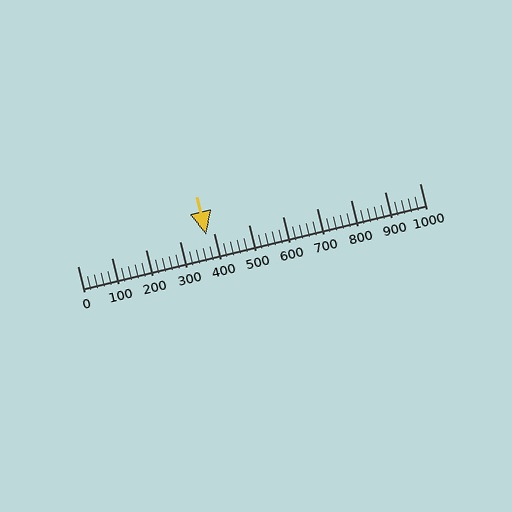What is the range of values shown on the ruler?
The ruler shows values from 0 to 1000.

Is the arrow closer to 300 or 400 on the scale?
The arrow is closer to 400.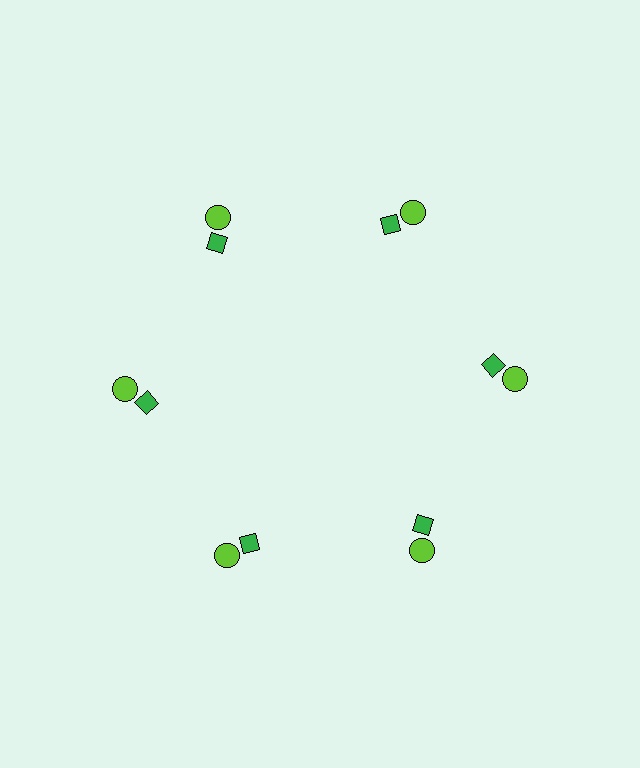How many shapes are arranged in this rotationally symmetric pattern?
There are 12 shapes, arranged in 6 groups of 2.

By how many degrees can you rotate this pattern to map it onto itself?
The pattern maps onto itself every 60 degrees of rotation.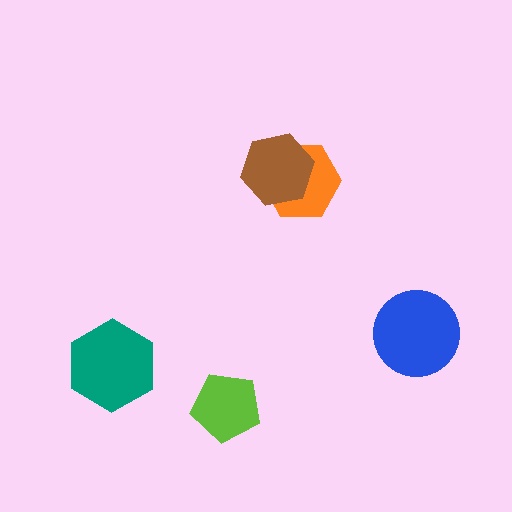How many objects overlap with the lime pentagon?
0 objects overlap with the lime pentagon.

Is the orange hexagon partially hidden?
Yes, it is partially covered by another shape.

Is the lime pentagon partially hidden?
No, no other shape covers it.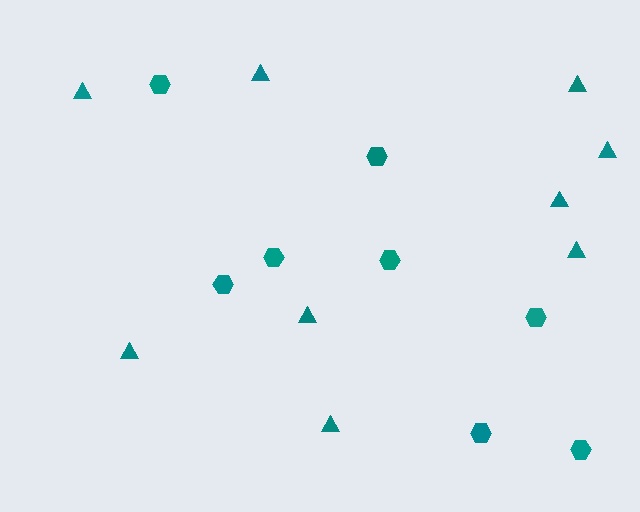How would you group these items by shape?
There are 2 groups: one group of hexagons (8) and one group of triangles (9).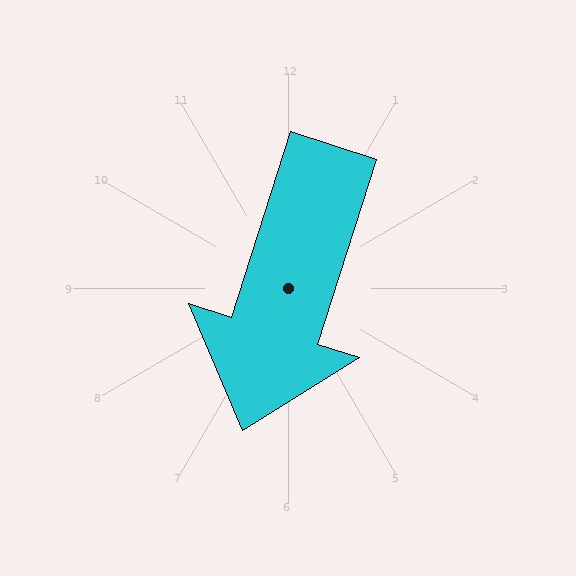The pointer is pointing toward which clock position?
Roughly 7 o'clock.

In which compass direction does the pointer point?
South.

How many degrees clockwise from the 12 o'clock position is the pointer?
Approximately 198 degrees.